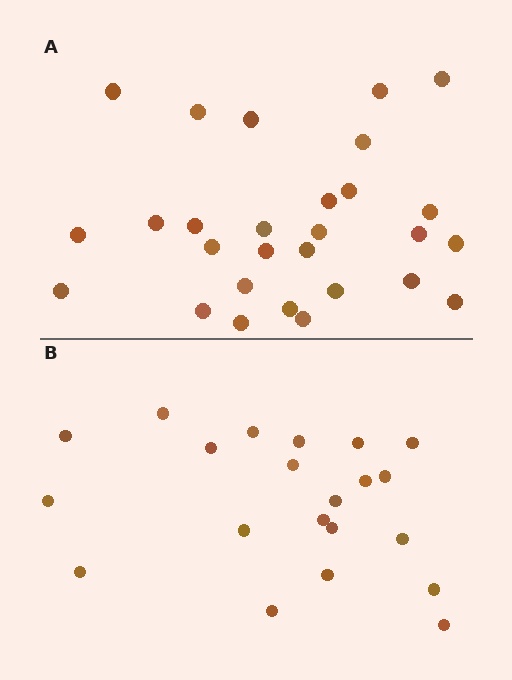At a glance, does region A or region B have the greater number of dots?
Region A (the top region) has more dots.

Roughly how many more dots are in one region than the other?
Region A has roughly 8 or so more dots than region B.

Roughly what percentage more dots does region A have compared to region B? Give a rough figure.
About 35% more.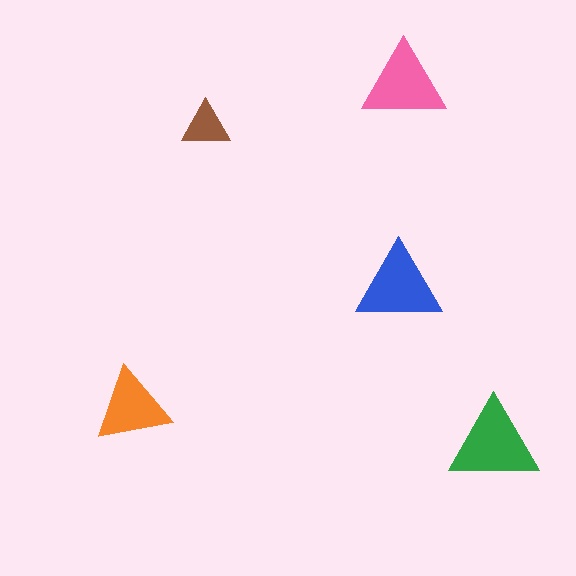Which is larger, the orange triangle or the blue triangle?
The blue one.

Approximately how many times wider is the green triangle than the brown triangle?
About 2 times wider.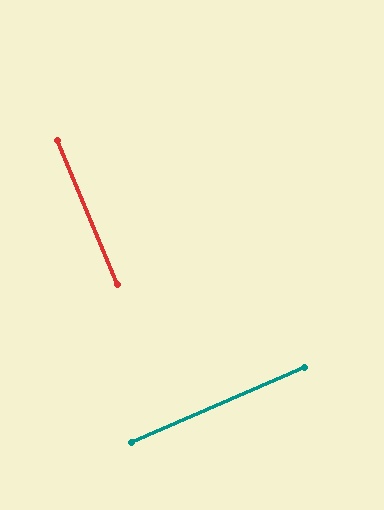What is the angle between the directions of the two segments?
Approximately 89 degrees.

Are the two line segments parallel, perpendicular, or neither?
Perpendicular — they meet at approximately 89°.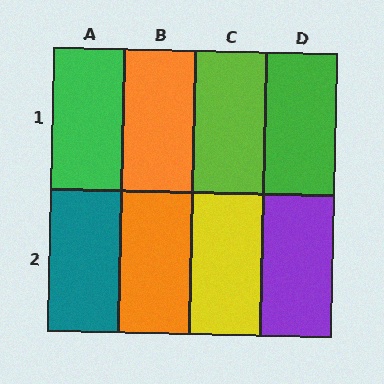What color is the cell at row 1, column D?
Green.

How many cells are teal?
1 cell is teal.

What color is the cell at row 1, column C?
Lime.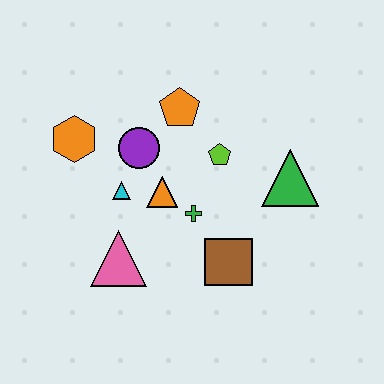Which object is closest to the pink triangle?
The cyan triangle is closest to the pink triangle.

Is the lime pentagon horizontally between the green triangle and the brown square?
No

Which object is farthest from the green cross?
The orange hexagon is farthest from the green cross.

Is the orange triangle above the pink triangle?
Yes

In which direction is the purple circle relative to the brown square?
The purple circle is above the brown square.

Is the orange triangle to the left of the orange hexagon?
No